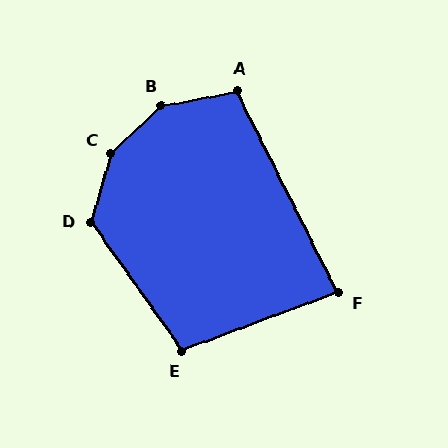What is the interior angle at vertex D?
Approximately 128 degrees (obtuse).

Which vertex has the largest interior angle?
C, at approximately 149 degrees.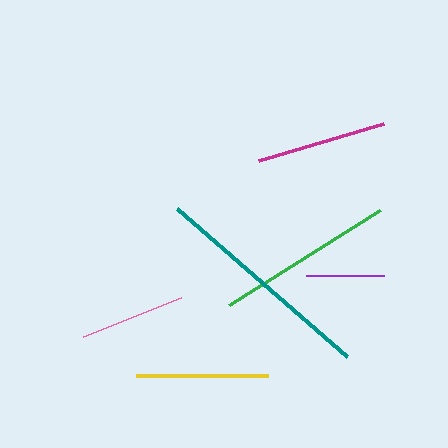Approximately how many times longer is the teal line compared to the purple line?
The teal line is approximately 2.9 times the length of the purple line.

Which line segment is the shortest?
The purple line is the shortest at approximately 78 pixels.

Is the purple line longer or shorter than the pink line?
The pink line is longer than the purple line.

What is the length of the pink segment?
The pink segment is approximately 105 pixels long.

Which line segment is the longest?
The teal line is the longest at approximately 226 pixels.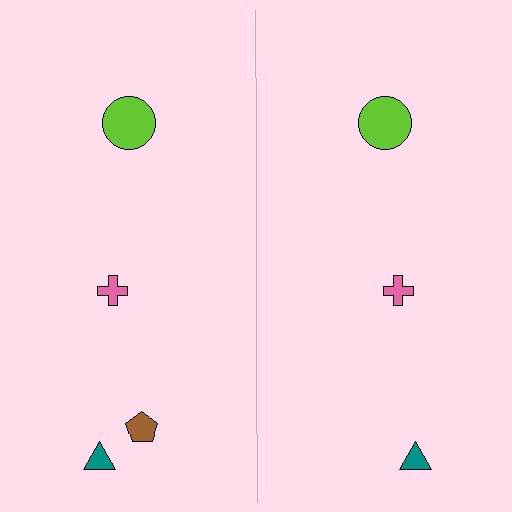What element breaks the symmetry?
A brown pentagon is missing from the right side.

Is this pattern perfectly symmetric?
No, the pattern is not perfectly symmetric. A brown pentagon is missing from the right side.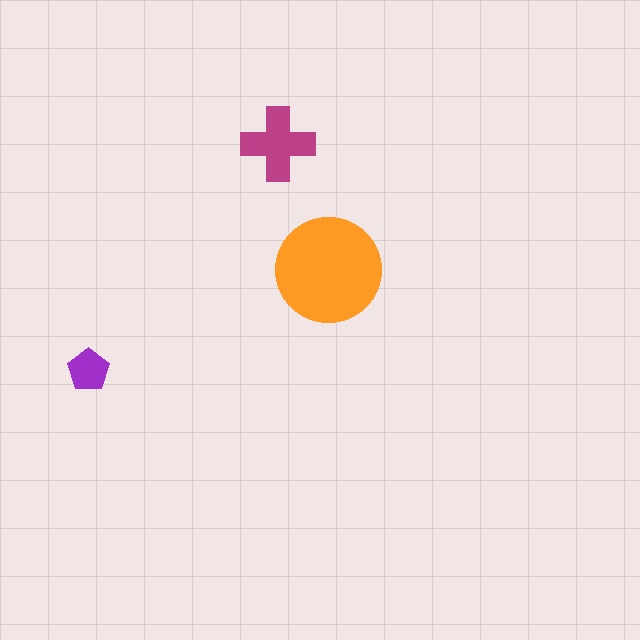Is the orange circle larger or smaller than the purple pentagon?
Larger.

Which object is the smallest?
The purple pentagon.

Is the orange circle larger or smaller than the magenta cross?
Larger.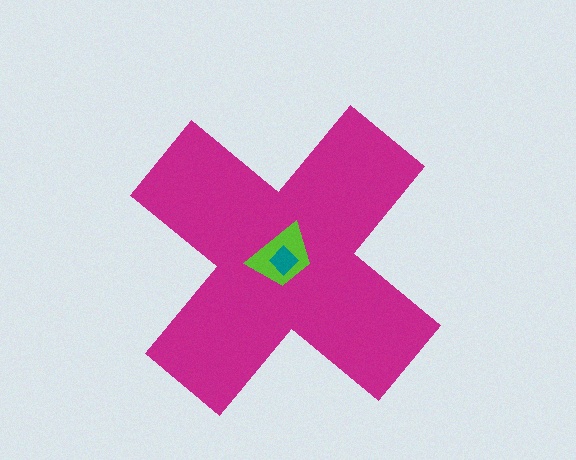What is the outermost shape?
The magenta cross.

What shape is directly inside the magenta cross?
The lime trapezoid.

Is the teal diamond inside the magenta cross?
Yes.